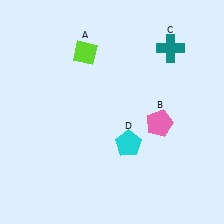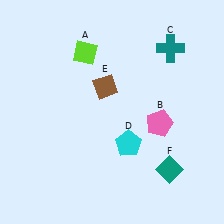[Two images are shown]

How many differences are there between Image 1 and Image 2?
There are 2 differences between the two images.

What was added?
A brown diamond (E), a teal diamond (F) were added in Image 2.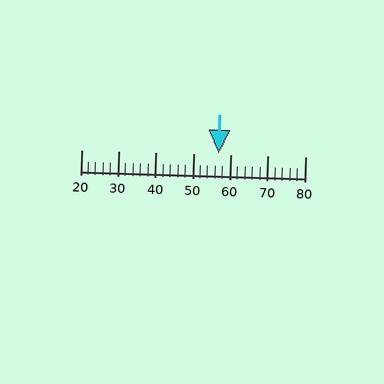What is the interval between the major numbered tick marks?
The major tick marks are spaced 10 units apart.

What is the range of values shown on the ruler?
The ruler shows values from 20 to 80.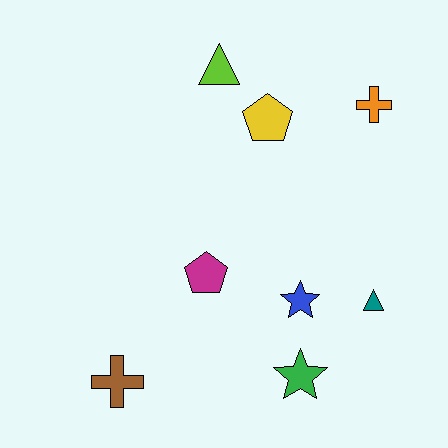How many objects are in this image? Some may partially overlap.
There are 8 objects.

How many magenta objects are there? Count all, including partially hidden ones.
There is 1 magenta object.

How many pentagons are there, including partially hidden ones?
There are 2 pentagons.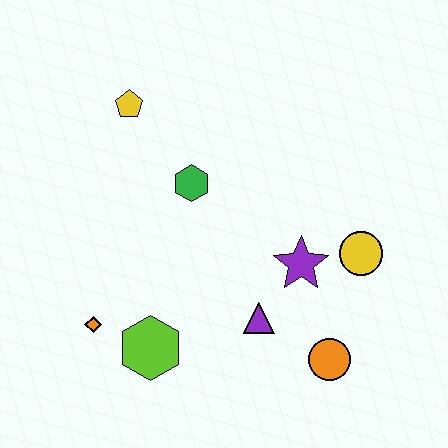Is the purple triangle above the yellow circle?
No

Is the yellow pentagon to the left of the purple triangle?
Yes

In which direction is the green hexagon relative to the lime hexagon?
The green hexagon is above the lime hexagon.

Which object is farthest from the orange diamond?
The yellow circle is farthest from the orange diamond.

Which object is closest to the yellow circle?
The purple star is closest to the yellow circle.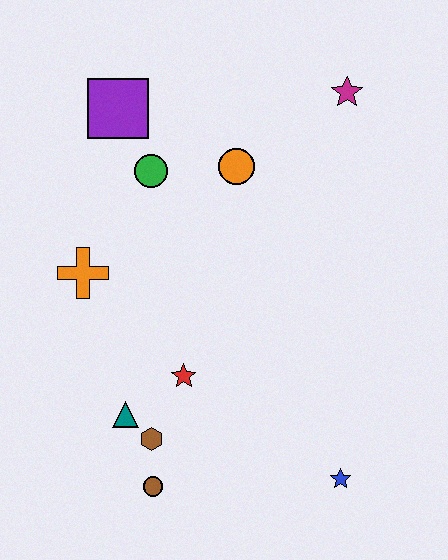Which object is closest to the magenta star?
The orange circle is closest to the magenta star.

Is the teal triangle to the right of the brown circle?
No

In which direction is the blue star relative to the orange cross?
The blue star is to the right of the orange cross.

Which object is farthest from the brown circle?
The magenta star is farthest from the brown circle.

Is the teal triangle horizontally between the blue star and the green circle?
No